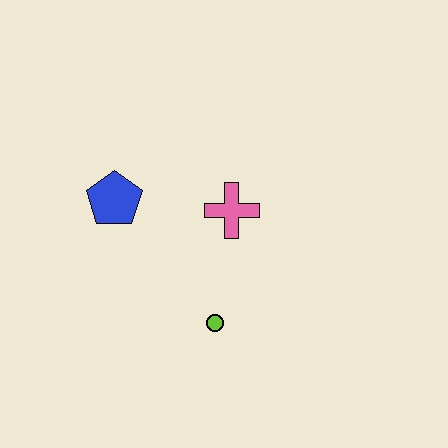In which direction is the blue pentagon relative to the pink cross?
The blue pentagon is to the left of the pink cross.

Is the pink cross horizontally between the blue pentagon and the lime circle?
No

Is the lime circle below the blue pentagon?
Yes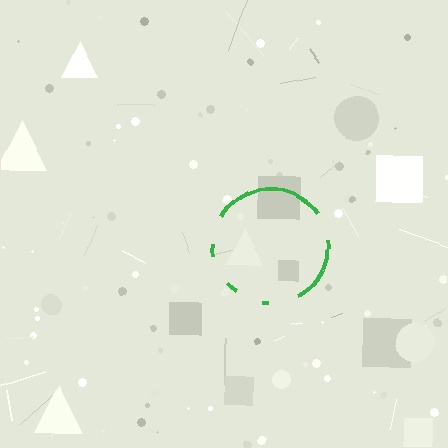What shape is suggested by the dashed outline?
The dashed outline suggests a circle.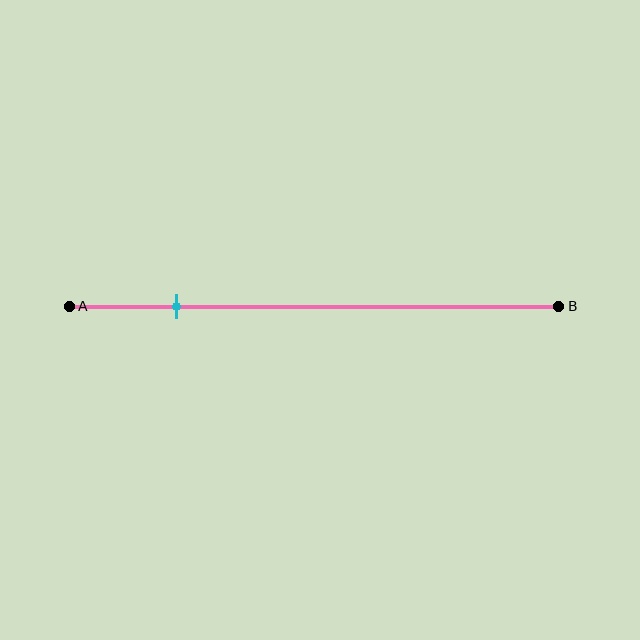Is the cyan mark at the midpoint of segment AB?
No, the mark is at about 20% from A, not at the 50% midpoint.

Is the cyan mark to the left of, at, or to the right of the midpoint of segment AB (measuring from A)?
The cyan mark is to the left of the midpoint of segment AB.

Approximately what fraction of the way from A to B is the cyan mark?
The cyan mark is approximately 20% of the way from A to B.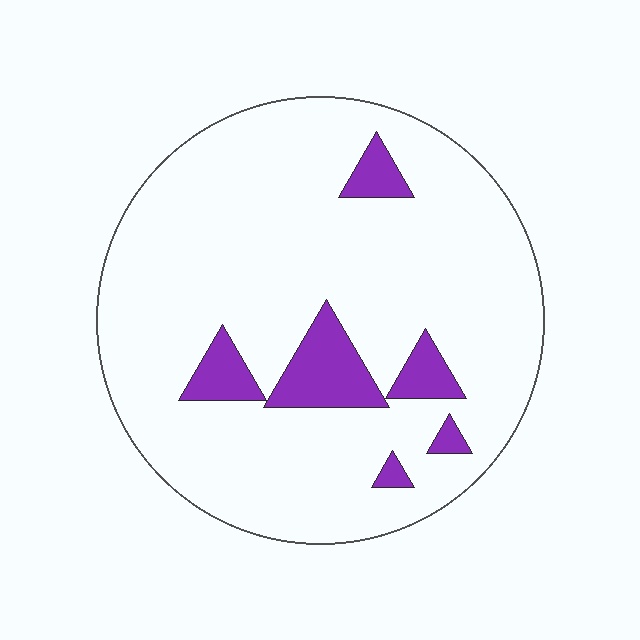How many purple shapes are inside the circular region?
6.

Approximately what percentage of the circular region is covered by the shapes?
Approximately 10%.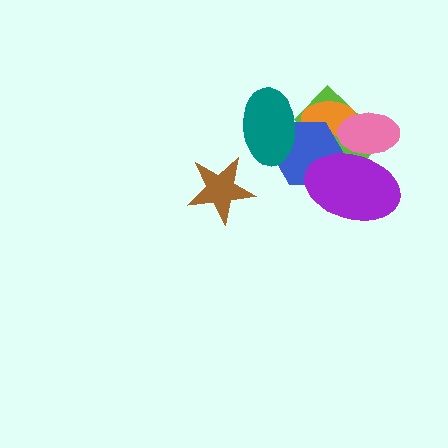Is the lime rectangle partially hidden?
Yes, it is partially covered by another shape.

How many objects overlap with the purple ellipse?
3 objects overlap with the purple ellipse.